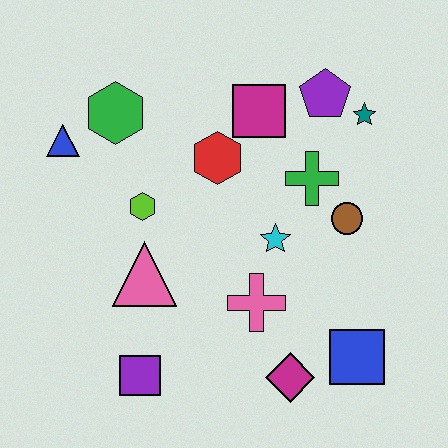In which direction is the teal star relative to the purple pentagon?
The teal star is to the right of the purple pentagon.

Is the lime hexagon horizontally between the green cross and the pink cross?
No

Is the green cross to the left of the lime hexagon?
No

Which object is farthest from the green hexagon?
The blue square is farthest from the green hexagon.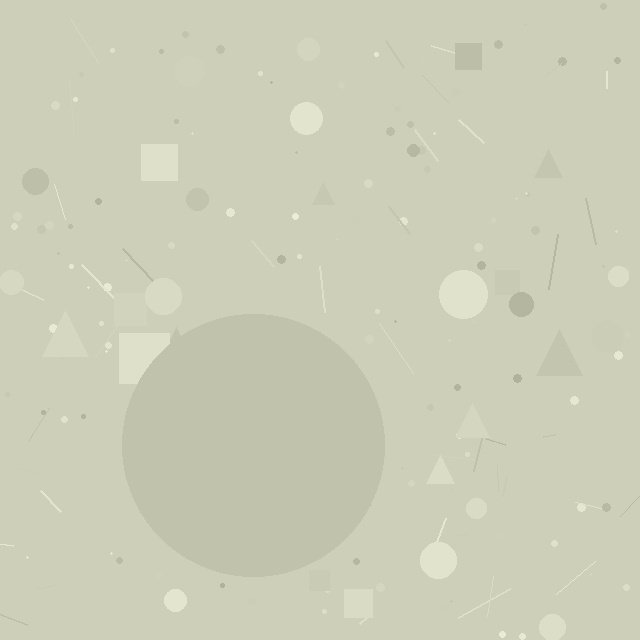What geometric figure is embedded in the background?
A circle is embedded in the background.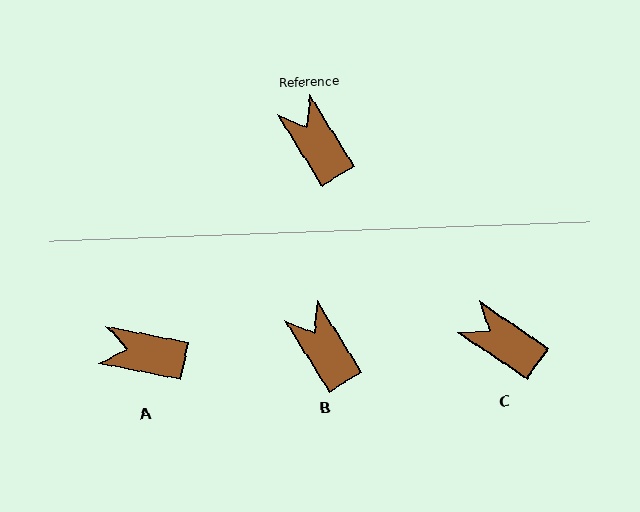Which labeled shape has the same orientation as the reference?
B.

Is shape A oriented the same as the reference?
No, it is off by about 47 degrees.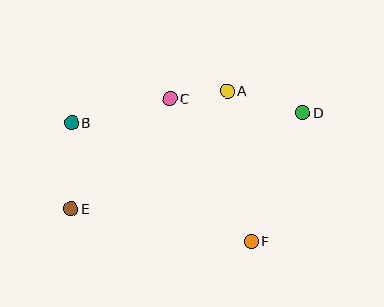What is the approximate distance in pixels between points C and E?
The distance between C and E is approximately 148 pixels.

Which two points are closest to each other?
Points A and C are closest to each other.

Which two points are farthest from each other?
Points D and E are farthest from each other.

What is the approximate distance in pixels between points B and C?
The distance between B and C is approximately 101 pixels.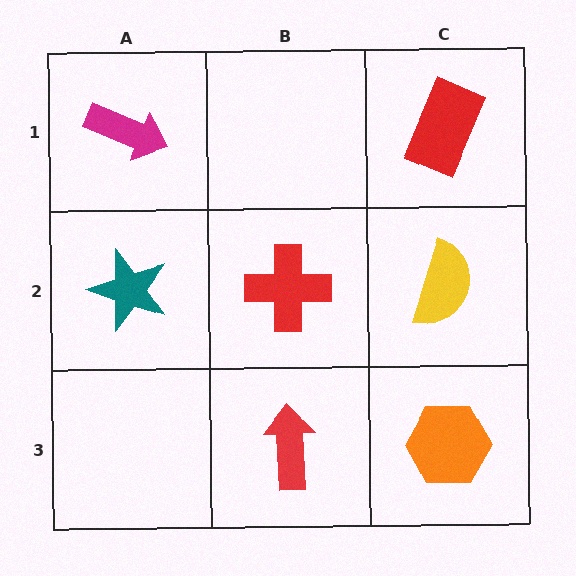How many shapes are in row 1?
2 shapes.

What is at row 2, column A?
A teal star.